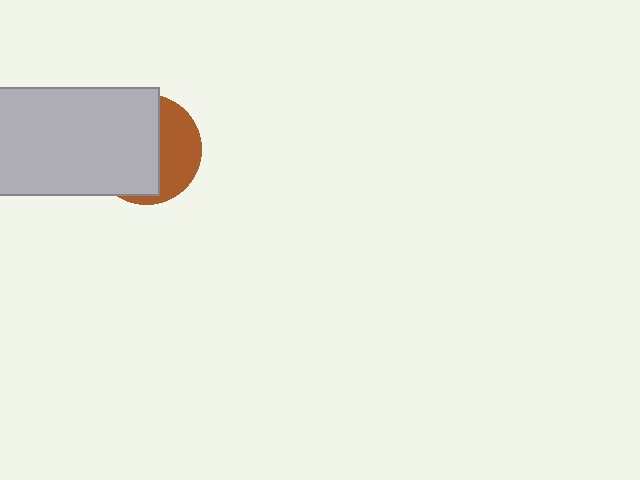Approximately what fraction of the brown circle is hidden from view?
Roughly 62% of the brown circle is hidden behind the light gray rectangle.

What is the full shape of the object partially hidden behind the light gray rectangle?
The partially hidden object is a brown circle.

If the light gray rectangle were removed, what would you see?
You would see the complete brown circle.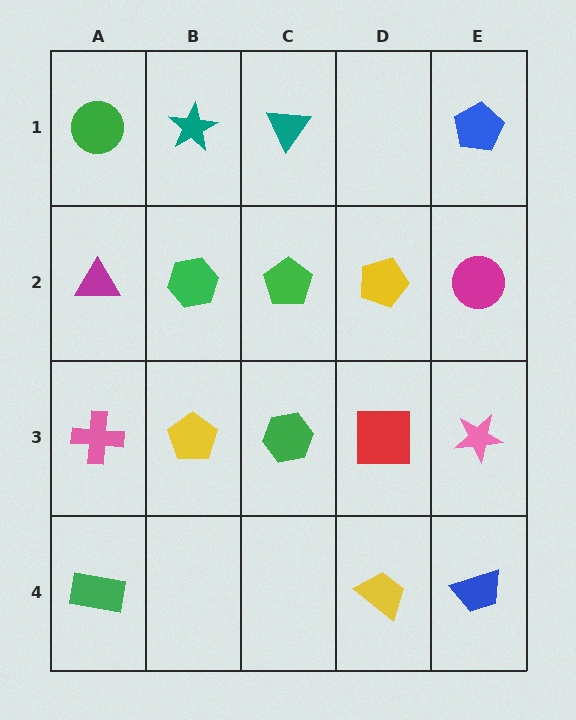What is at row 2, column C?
A green pentagon.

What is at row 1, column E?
A blue pentagon.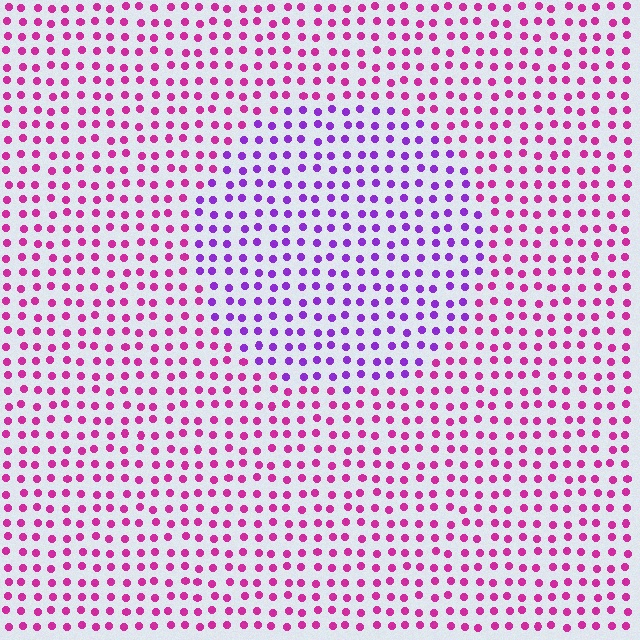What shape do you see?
I see a circle.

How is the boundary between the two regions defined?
The boundary is defined purely by a slight shift in hue (about 41 degrees). Spacing, size, and orientation are identical on both sides.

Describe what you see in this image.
The image is filled with small magenta elements in a uniform arrangement. A circle-shaped region is visible where the elements are tinted to a slightly different hue, forming a subtle color boundary.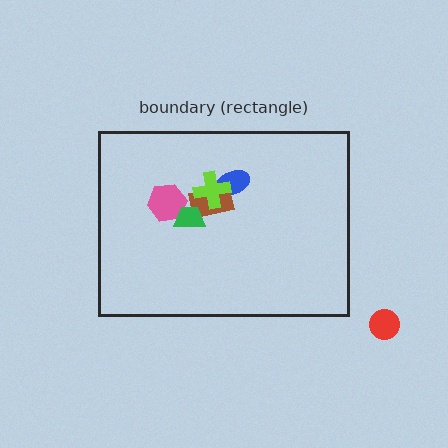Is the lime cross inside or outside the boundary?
Inside.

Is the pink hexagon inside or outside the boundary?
Inside.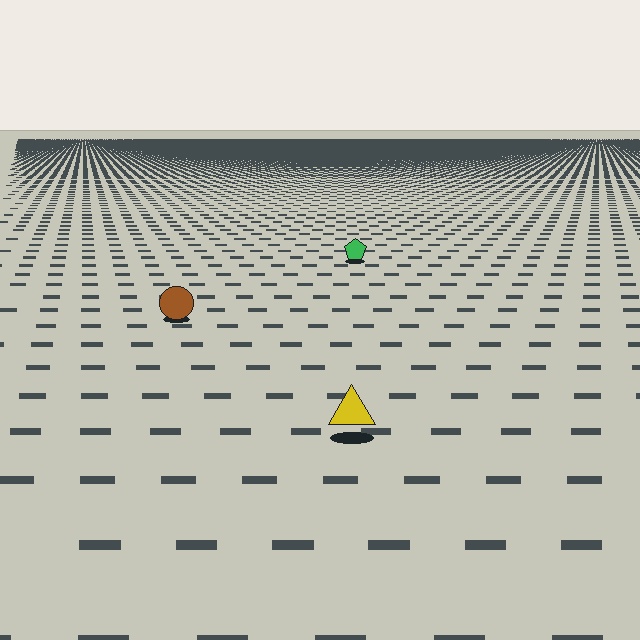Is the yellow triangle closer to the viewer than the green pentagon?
Yes. The yellow triangle is closer — you can tell from the texture gradient: the ground texture is coarser near it.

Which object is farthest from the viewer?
The green pentagon is farthest from the viewer. It appears smaller and the ground texture around it is denser.